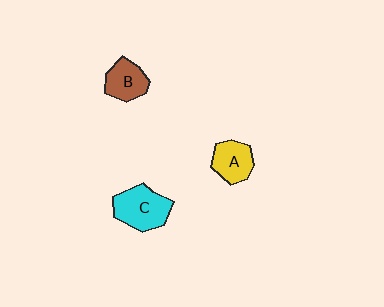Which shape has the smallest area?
Shape B (brown).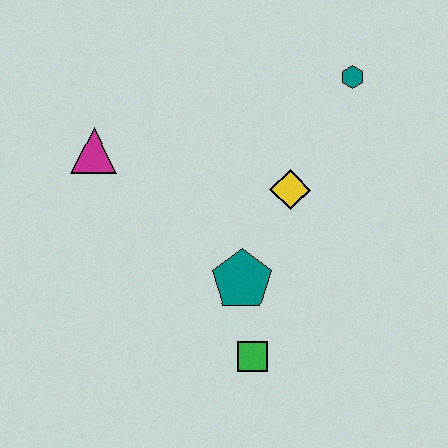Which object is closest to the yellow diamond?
The teal pentagon is closest to the yellow diamond.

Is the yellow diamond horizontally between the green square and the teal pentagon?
No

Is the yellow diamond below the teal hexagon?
Yes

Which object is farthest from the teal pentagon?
The teal hexagon is farthest from the teal pentagon.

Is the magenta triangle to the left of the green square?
Yes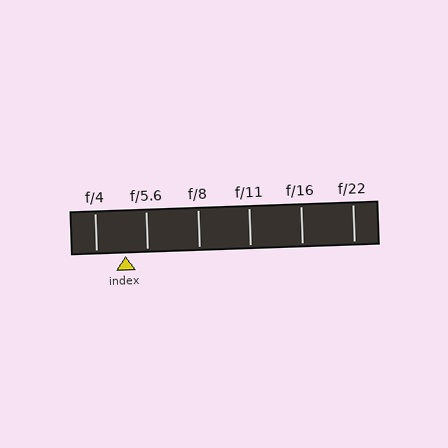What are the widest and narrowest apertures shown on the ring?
The widest aperture shown is f/4 and the narrowest is f/22.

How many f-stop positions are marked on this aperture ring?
There are 6 f-stop positions marked.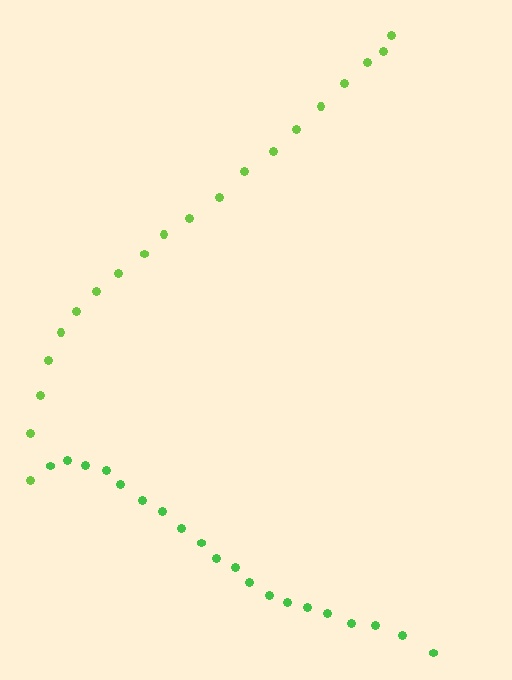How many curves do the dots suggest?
There are 2 distinct paths.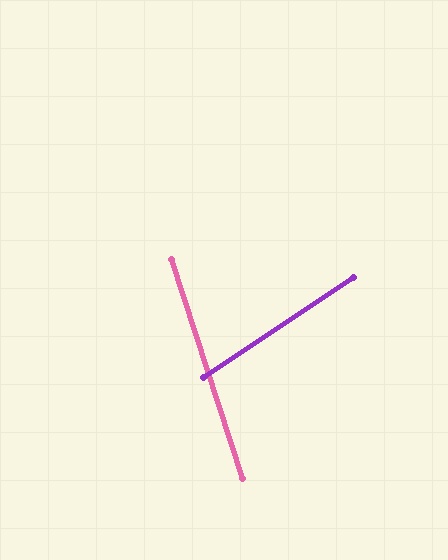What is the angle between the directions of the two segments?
Approximately 74 degrees.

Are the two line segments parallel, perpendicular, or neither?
Neither parallel nor perpendicular — they differ by about 74°.